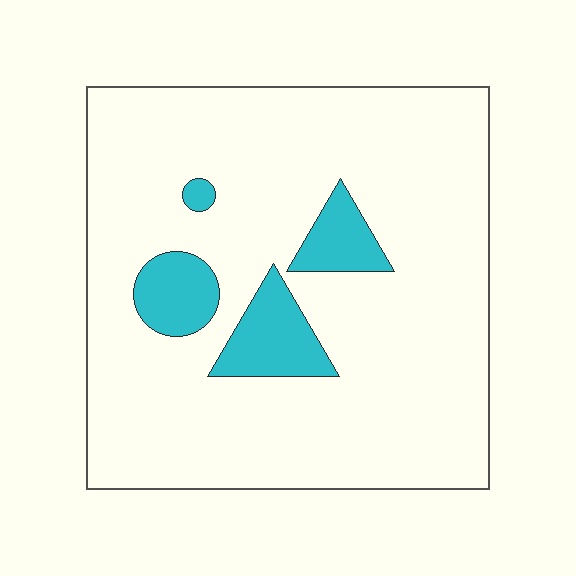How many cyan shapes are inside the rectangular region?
4.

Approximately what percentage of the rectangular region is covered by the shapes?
Approximately 10%.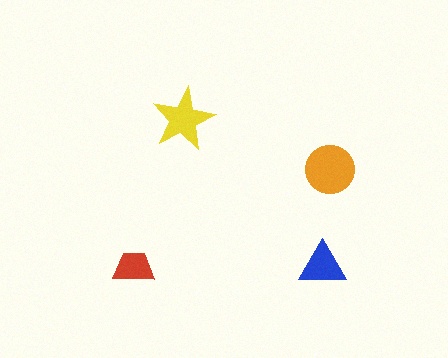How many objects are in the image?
There are 4 objects in the image.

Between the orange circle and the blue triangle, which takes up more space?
The orange circle.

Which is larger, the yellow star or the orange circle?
The orange circle.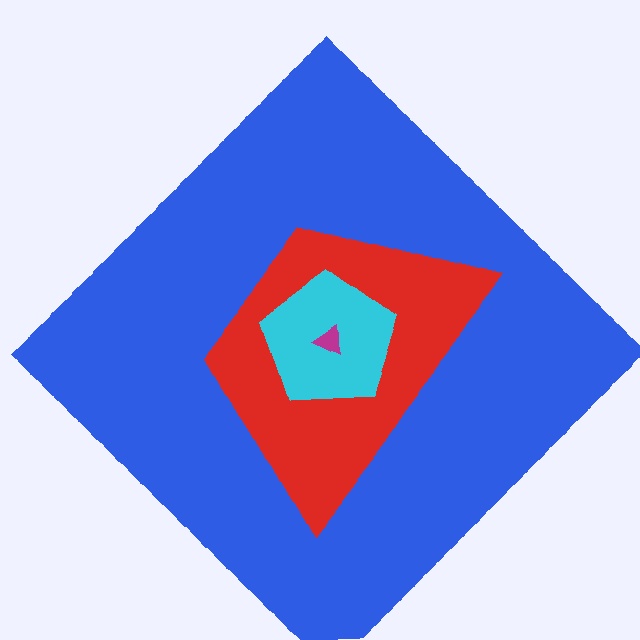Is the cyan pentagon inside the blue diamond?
Yes.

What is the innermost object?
The magenta triangle.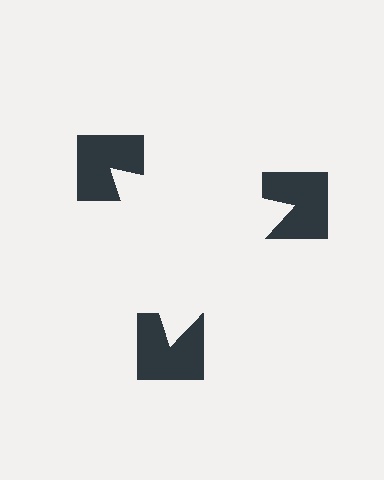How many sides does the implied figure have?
3 sides.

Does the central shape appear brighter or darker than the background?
It typically appears slightly brighter than the background, even though no actual brightness change is drawn.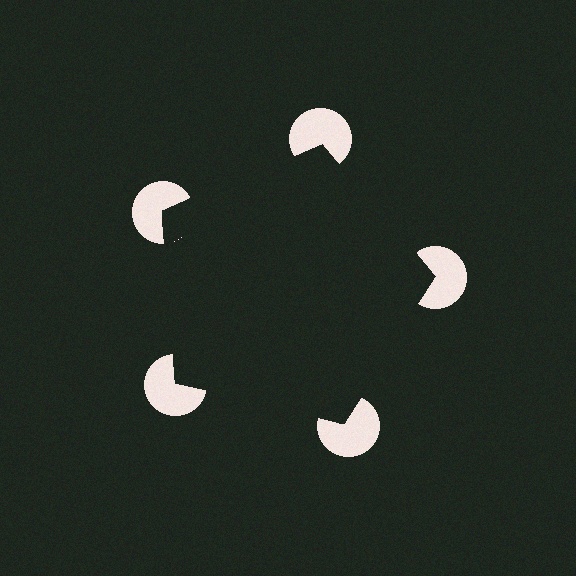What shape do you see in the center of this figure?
An illusory pentagon — its edges are inferred from the aligned wedge cuts in the pac-man discs, not physically drawn.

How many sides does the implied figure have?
5 sides.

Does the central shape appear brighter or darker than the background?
It typically appears slightly darker than the background, even though no actual brightness change is drawn.